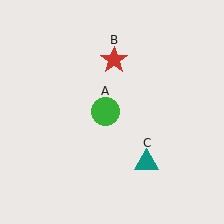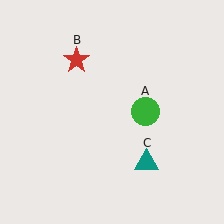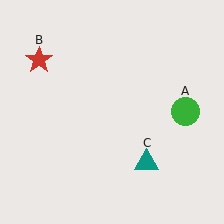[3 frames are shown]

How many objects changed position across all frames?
2 objects changed position: green circle (object A), red star (object B).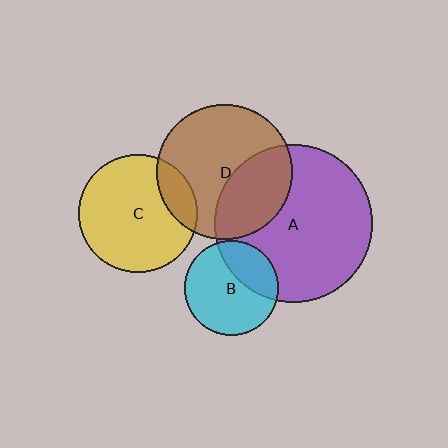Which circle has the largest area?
Circle A (purple).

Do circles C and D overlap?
Yes.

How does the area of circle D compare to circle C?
Approximately 1.3 times.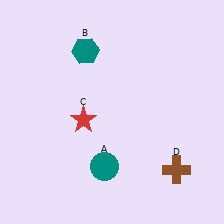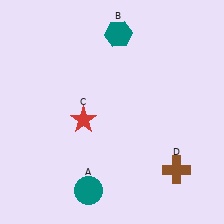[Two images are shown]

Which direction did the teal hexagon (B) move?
The teal hexagon (B) moved right.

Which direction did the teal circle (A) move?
The teal circle (A) moved down.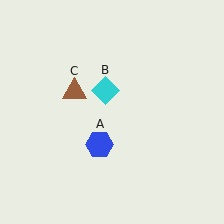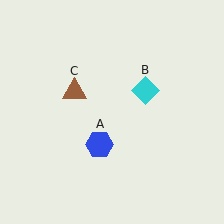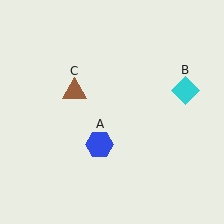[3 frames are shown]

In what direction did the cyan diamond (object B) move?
The cyan diamond (object B) moved right.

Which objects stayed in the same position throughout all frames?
Blue hexagon (object A) and brown triangle (object C) remained stationary.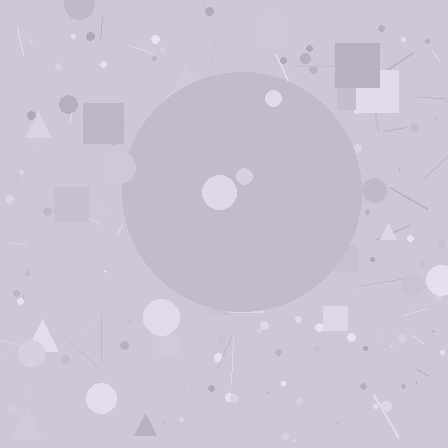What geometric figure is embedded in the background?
A circle is embedded in the background.